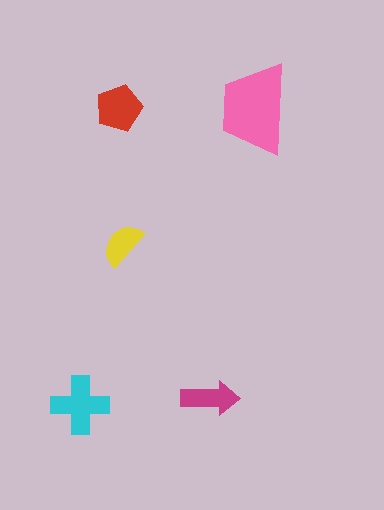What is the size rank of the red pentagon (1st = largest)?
3rd.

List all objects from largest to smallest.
The pink trapezoid, the cyan cross, the red pentagon, the magenta arrow, the yellow semicircle.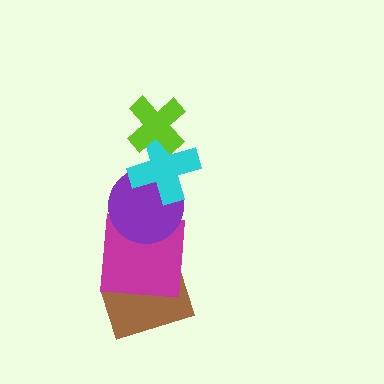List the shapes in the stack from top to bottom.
From top to bottom: the lime cross, the cyan cross, the purple circle, the magenta square, the brown rectangle.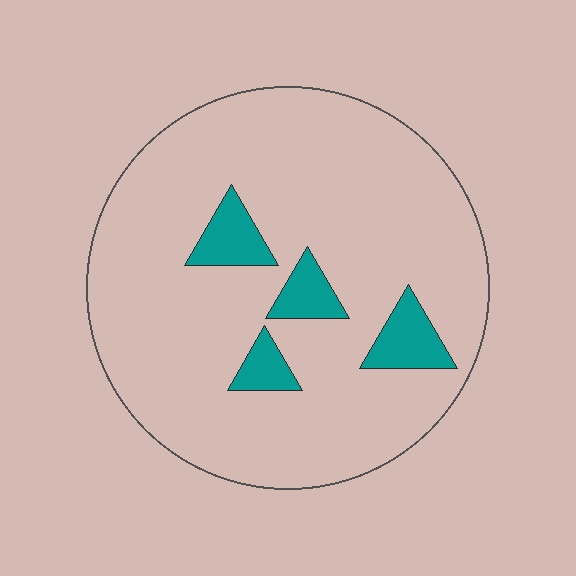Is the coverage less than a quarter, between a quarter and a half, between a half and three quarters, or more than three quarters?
Less than a quarter.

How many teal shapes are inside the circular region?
4.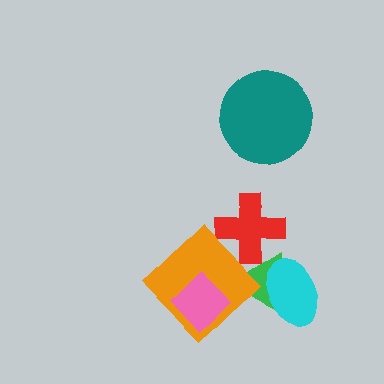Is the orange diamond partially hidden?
Yes, it is partially covered by another shape.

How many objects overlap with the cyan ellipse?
1 object overlaps with the cyan ellipse.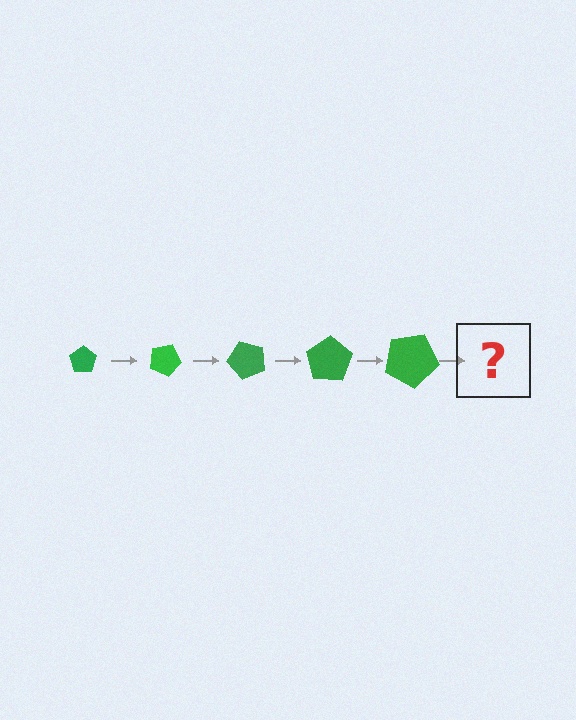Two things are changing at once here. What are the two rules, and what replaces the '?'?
The two rules are that the pentagon grows larger each step and it rotates 25 degrees each step. The '?' should be a pentagon, larger than the previous one and rotated 125 degrees from the start.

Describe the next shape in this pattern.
It should be a pentagon, larger than the previous one and rotated 125 degrees from the start.